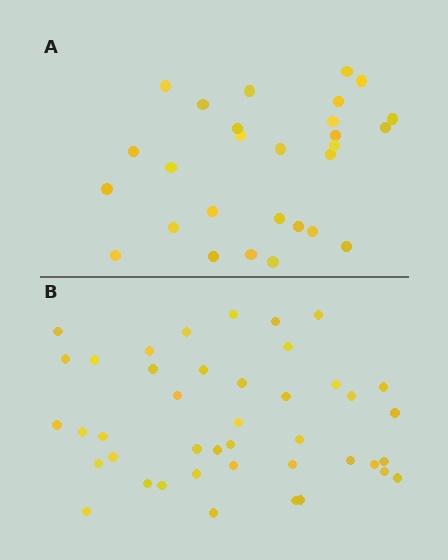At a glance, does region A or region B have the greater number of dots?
Region B (the bottom region) has more dots.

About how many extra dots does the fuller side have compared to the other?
Region B has approximately 15 more dots than region A.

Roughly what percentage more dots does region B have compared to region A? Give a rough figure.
About 50% more.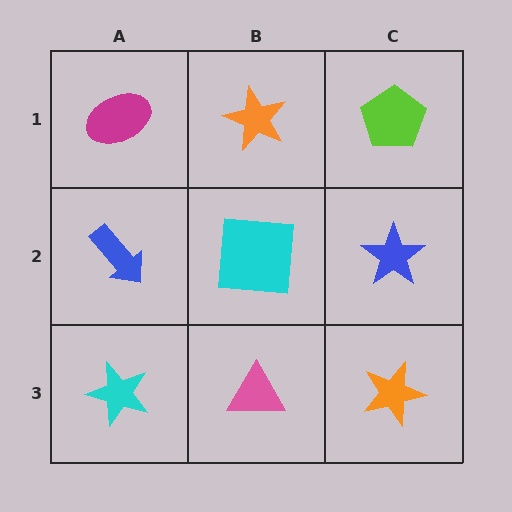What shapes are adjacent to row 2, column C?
A lime pentagon (row 1, column C), an orange star (row 3, column C), a cyan square (row 2, column B).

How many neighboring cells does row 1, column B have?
3.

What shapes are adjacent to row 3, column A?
A blue arrow (row 2, column A), a pink triangle (row 3, column B).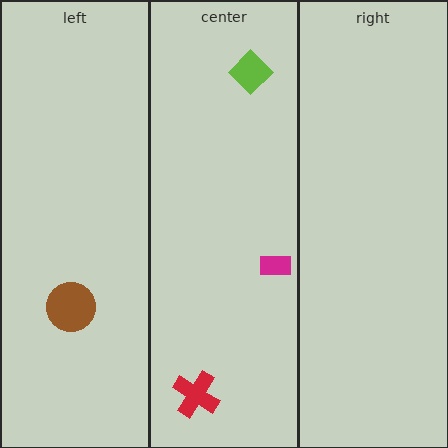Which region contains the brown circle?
The left region.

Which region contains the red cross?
The center region.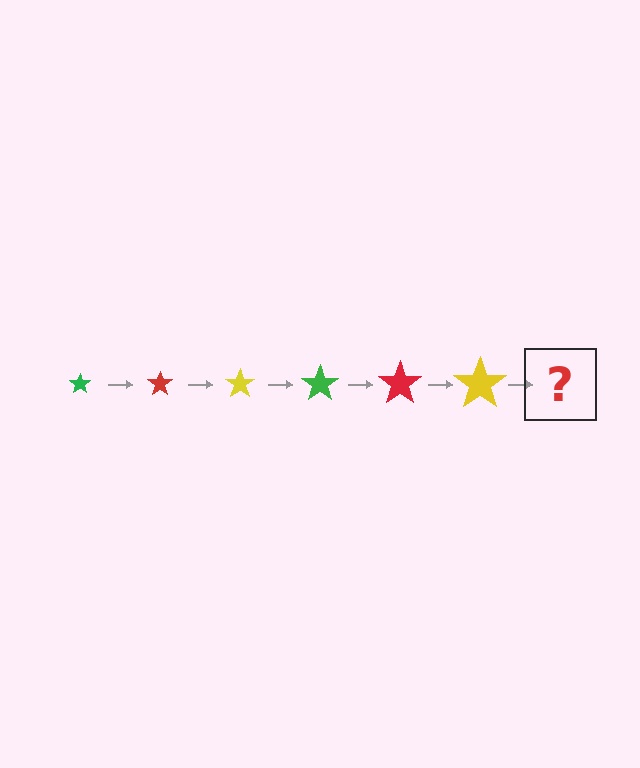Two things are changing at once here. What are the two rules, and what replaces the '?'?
The two rules are that the star grows larger each step and the color cycles through green, red, and yellow. The '?' should be a green star, larger than the previous one.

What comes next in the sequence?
The next element should be a green star, larger than the previous one.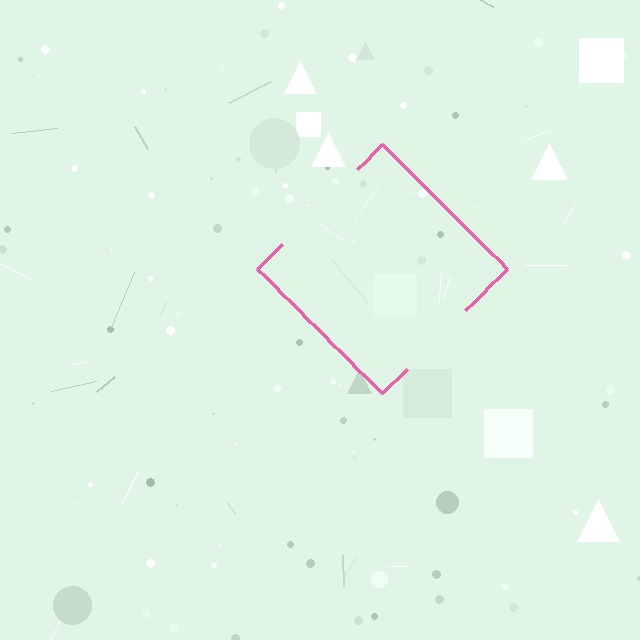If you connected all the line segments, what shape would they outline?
They would outline a diamond.